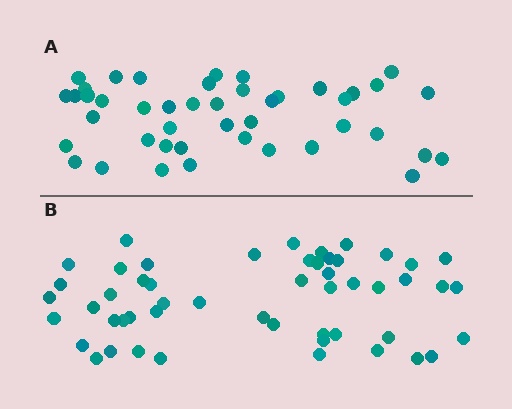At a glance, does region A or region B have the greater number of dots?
Region B (the bottom region) has more dots.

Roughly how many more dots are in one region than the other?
Region B has roughly 8 or so more dots than region A.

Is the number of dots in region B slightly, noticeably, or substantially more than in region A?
Region B has only slightly more — the two regions are fairly close. The ratio is roughly 1.2 to 1.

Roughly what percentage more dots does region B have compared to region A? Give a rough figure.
About 20% more.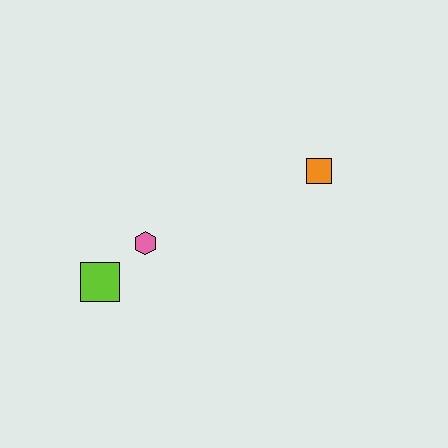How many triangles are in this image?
There are no triangles.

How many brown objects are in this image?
There are no brown objects.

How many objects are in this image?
There are 3 objects.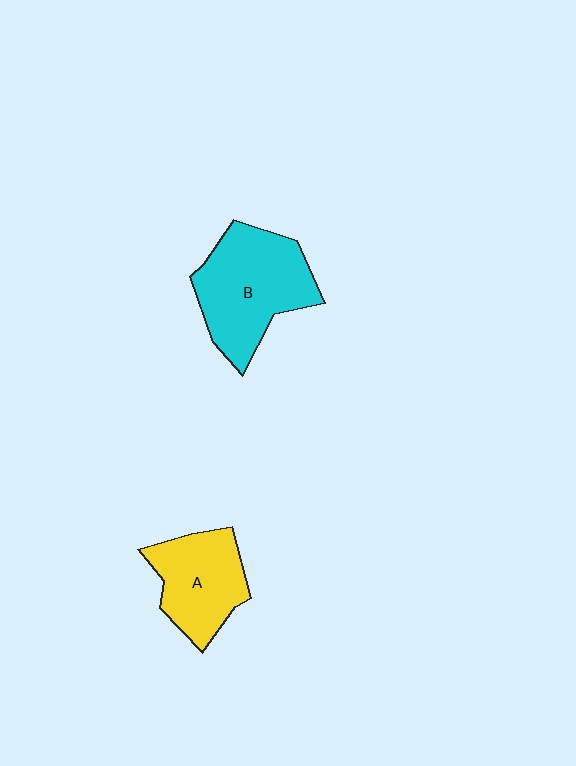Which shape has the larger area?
Shape B (cyan).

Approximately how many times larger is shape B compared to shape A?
Approximately 1.4 times.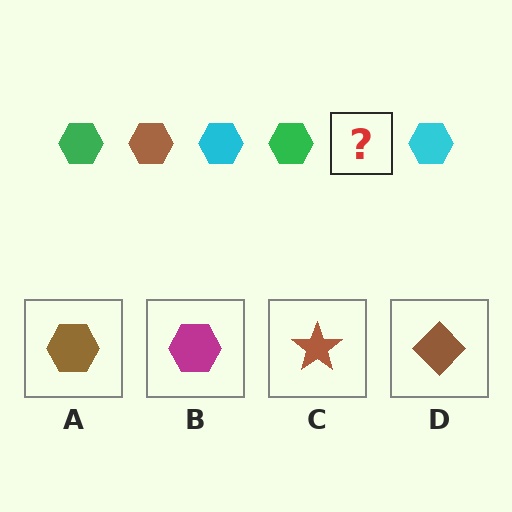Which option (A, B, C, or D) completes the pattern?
A.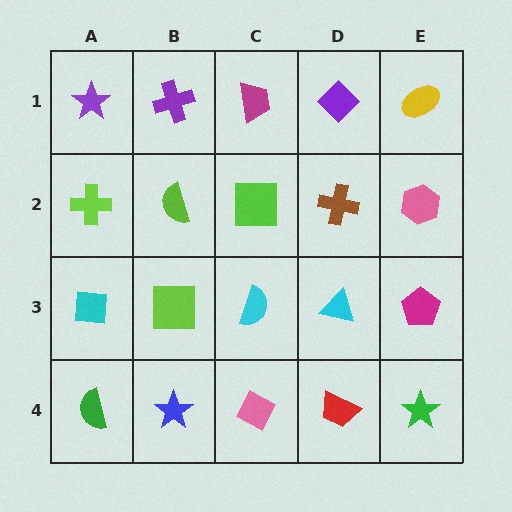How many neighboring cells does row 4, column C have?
3.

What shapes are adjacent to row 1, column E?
A pink hexagon (row 2, column E), a purple diamond (row 1, column D).